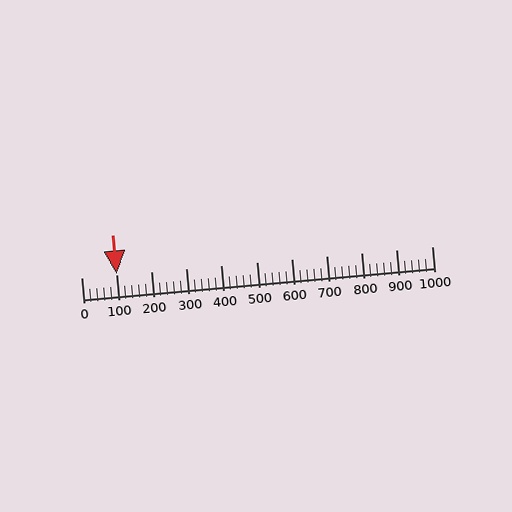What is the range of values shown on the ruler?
The ruler shows values from 0 to 1000.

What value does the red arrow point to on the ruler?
The red arrow points to approximately 100.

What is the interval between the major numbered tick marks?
The major tick marks are spaced 100 units apart.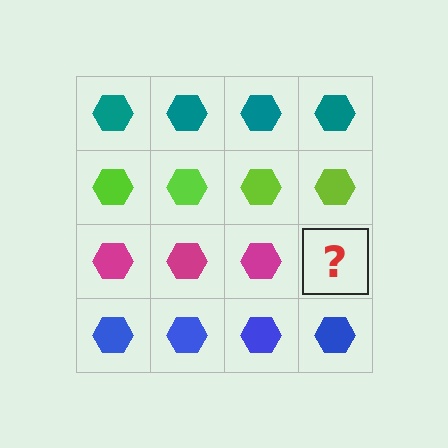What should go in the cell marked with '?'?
The missing cell should contain a magenta hexagon.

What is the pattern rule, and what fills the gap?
The rule is that each row has a consistent color. The gap should be filled with a magenta hexagon.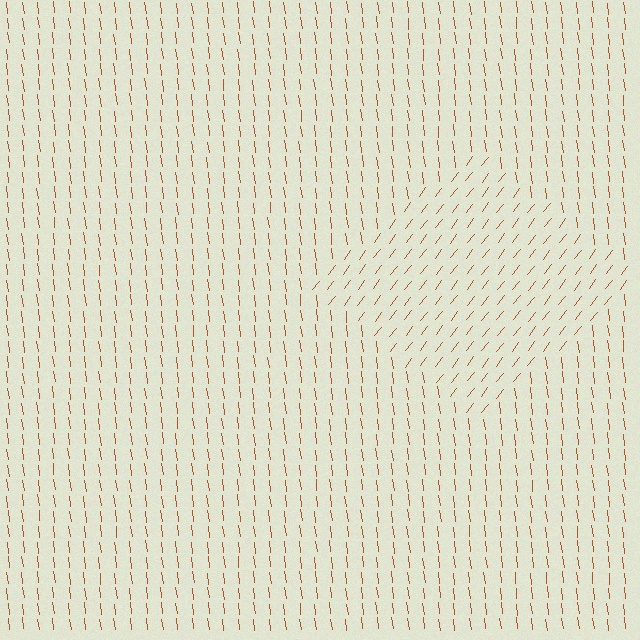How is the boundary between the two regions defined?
The boundary is defined purely by a change in line orientation (approximately 45 degrees difference). All lines are the same color and thickness.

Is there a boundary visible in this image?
Yes, there is a texture boundary formed by a change in line orientation.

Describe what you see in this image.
The image is filled with small brown line segments. A diamond region in the image has lines oriented differently from the surrounding lines, creating a visible texture boundary.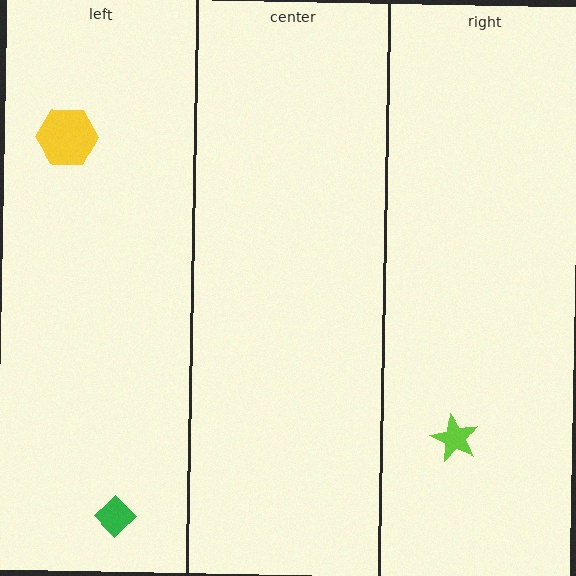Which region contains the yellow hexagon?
The left region.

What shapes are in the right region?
The lime star.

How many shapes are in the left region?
2.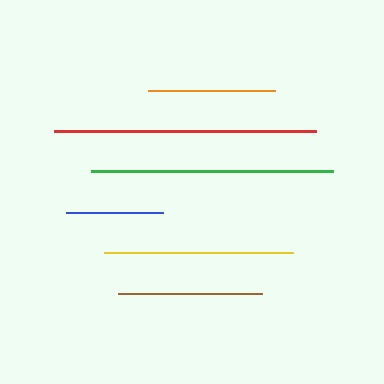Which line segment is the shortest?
The blue line is the shortest at approximately 97 pixels.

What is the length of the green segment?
The green segment is approximately 242 pixels long.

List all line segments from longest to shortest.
From longest to shortest: red, green, yellow, brown, orange, blue.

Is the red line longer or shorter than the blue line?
The red line is longer than the blue line.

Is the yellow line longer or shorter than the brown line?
The yellow line is longer than the brown line.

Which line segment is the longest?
The red line is the longest at approximately 262 pixels.